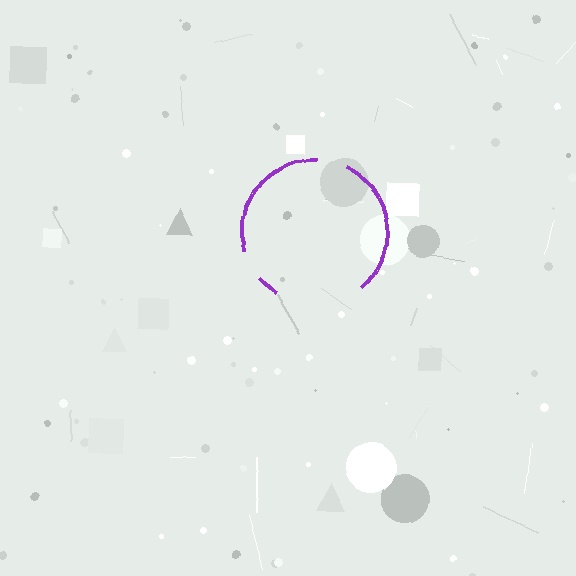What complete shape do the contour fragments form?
The contour fragments form a circle.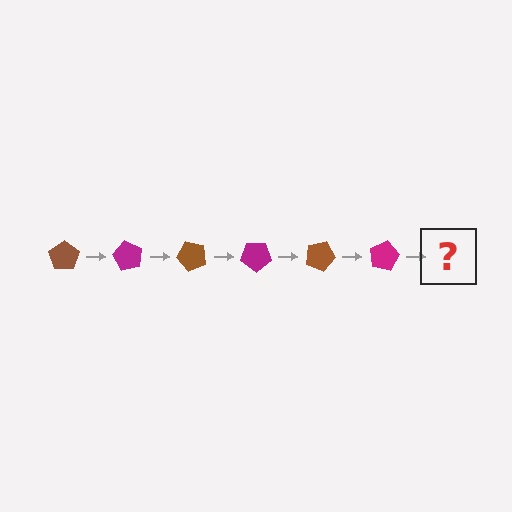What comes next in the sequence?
The next element should be a brown pentagon, rotated 360 degrees from the start.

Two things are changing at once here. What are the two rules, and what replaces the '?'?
The two rules are that it rotates 60 degrees each step and the color cycles through brown and magenta. The '?' should be a brown pentagon, rotated 360 degrees from the start.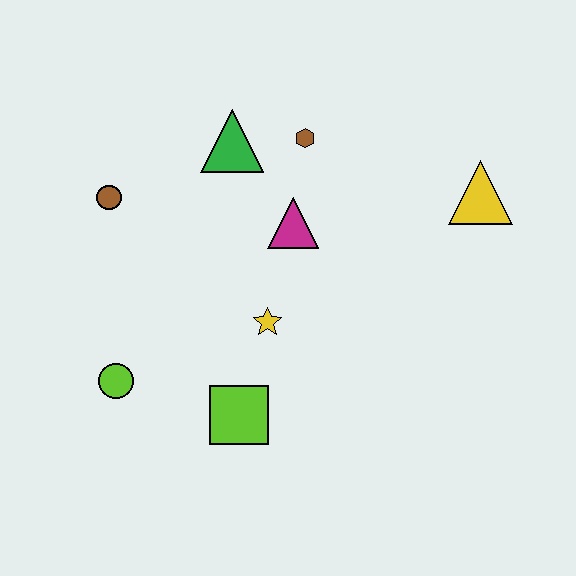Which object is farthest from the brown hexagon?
The lime circle is farthest from the brown hexagon.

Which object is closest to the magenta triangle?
The brown hexagon is closest to the magenta triangle.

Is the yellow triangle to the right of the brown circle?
Yes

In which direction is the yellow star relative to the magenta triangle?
The yellow star is below the magenta triangle.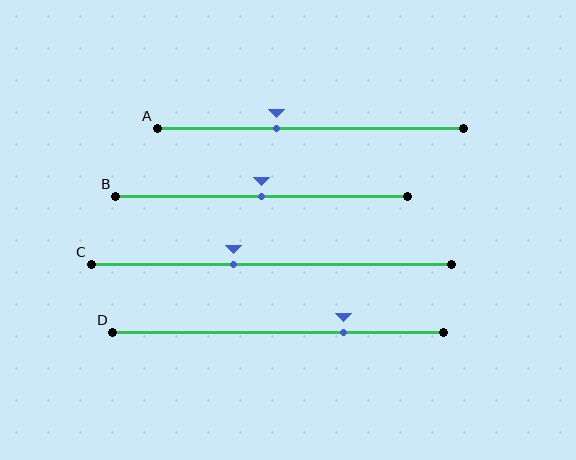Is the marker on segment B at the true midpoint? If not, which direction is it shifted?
Yes, the marker on segment B is at the true midpoint.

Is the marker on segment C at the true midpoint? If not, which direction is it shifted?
No, the marker on segment C is shifted to the left by about 10% of the segment length.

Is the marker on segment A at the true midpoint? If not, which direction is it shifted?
No, the marker on segment A is shifted to the left by about 11% of the segment length.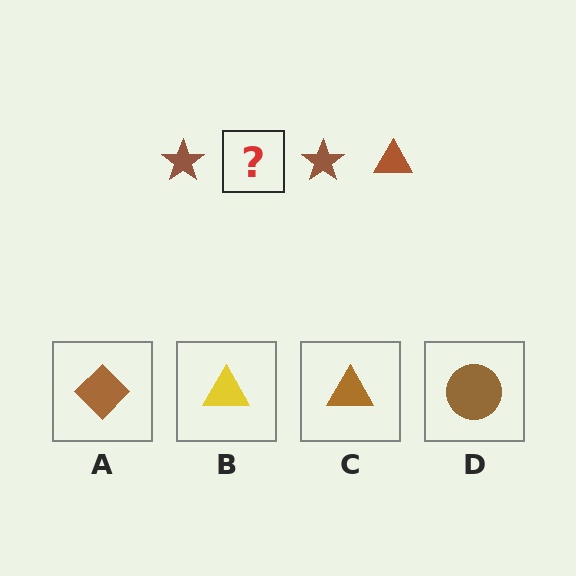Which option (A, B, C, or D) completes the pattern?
C.